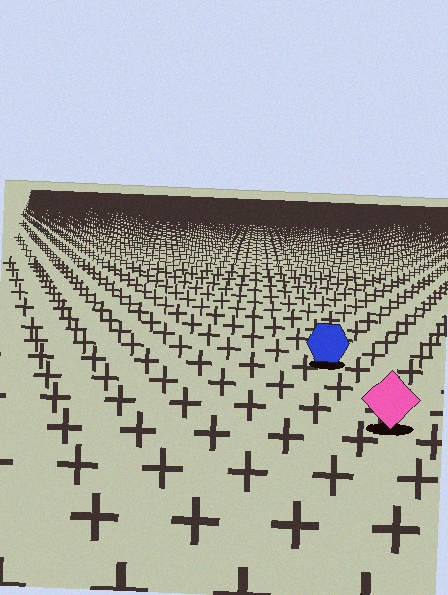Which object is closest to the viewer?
The pink diamond is closest. The texture marks near it are larger and more spread out.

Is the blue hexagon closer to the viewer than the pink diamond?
No. The pink diamond is closer — you can tell from the texture gradient: the ground texture is coarser near it.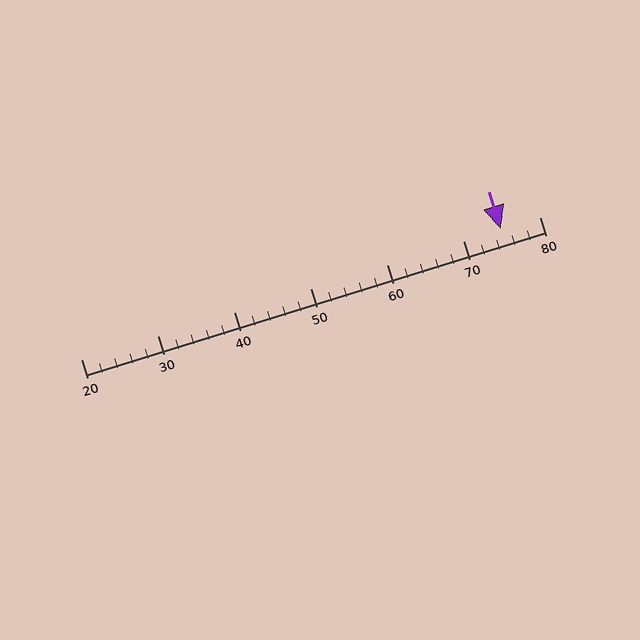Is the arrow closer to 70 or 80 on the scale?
The arrow is closer to 70.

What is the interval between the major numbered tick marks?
The major tick marks are spaced 10 units apart.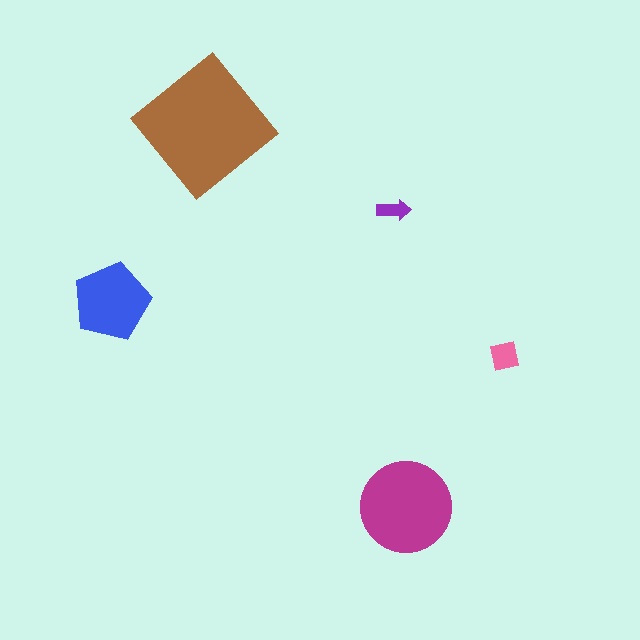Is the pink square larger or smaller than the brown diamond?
Smaller.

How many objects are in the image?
There are 5 objects in the image.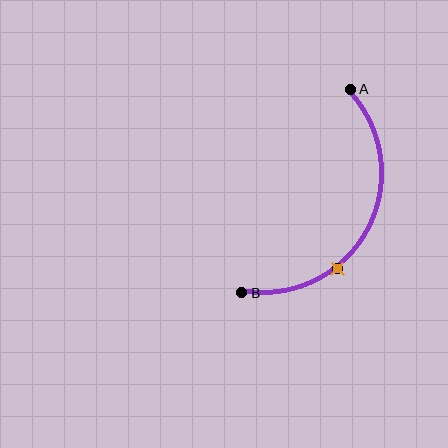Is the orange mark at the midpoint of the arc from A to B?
No. The orange mark lies on the arc but is closer to endpoint B. The arc midpoint would be at the point on the curve equidistant along the arc from both A and B.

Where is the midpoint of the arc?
The arc midpoint is the point on the curve farthest from the straight line joining A and B. It sits to the right of that line.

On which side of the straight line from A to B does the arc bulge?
The arc bulges to the right of the straight line connecting A and B.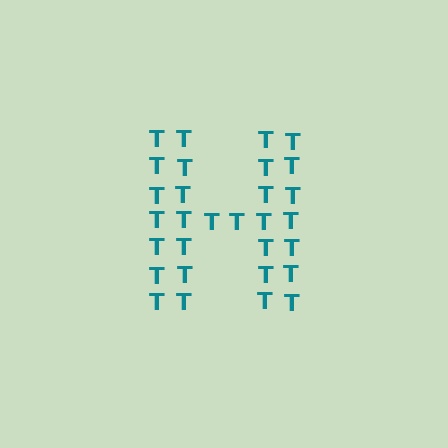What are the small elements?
The small elements are letter T's.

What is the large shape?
The large shape is the letter H.